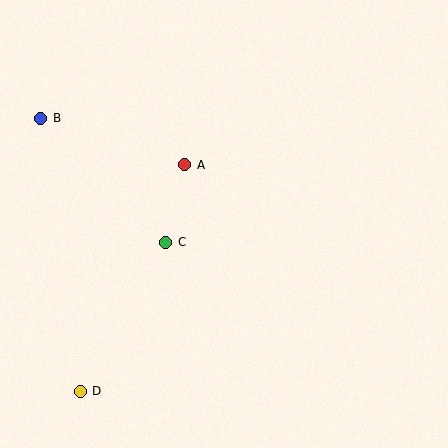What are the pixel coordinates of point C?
Point C is at (166, 242).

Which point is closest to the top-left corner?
Point B is closest to the top-left corner.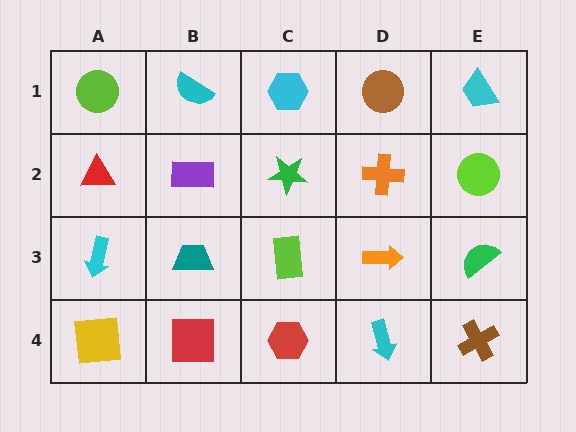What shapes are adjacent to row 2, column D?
A brown circle (row 1, column D), an orange arrow (row 3, column D), a green star (row 2, column C), a lime circle (row 2, column E).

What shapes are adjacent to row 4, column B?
A teal trapezoid (row 3, column B), a yellow square (row 4, column A), a red hexagon (row 4, column C).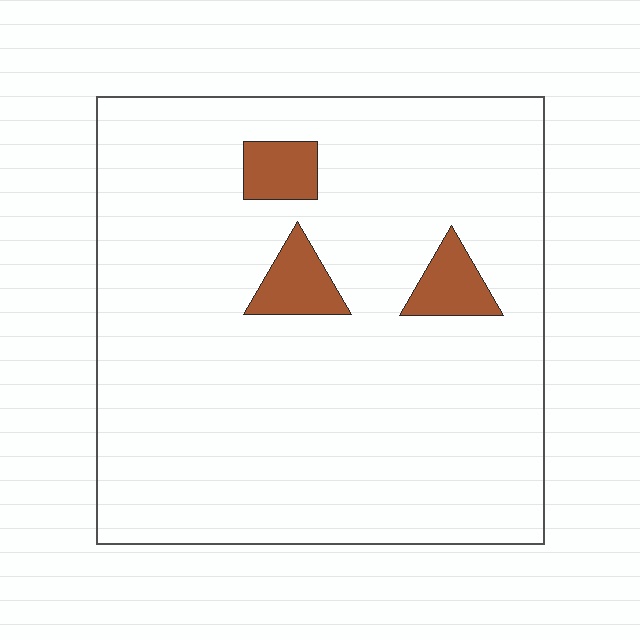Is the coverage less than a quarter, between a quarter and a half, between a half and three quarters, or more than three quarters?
Less than a quarter.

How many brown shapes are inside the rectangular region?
3.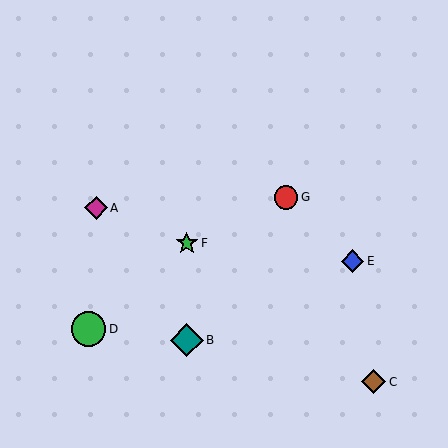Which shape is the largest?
The green circle (labeled D) is the largest.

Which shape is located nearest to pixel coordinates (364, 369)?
The brown diamond (labeled C) at (374, 382) is nearest to that location.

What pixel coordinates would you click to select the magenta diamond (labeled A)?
Click at (96, 208) to select the magenta diamond A.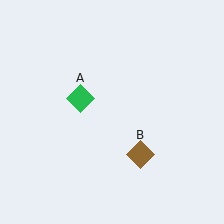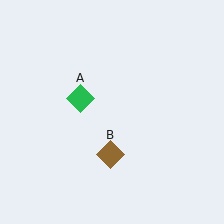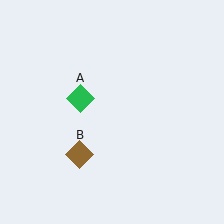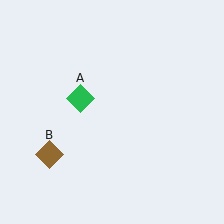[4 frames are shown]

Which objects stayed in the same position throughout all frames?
Green diamond (object A) remained stationary.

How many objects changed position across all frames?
1 object changed position: brown diamond (object B).